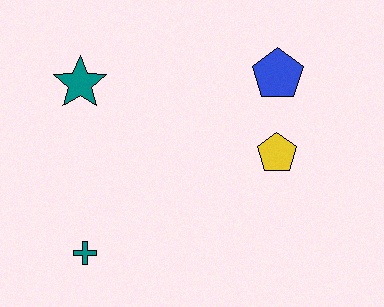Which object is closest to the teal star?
The teal cross is closest to the teal star.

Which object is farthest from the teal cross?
The blue pentagon is farthest from the teal cross.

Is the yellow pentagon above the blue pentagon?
No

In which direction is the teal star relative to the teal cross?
The teal star is above the teal cross.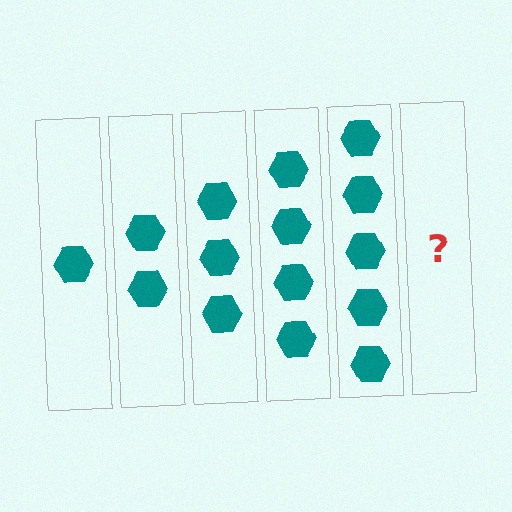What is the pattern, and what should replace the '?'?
The pattern is that each step adds one more hexagon. The '?' should be 6 hexagons.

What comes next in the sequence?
The next element should be 6 hexagons.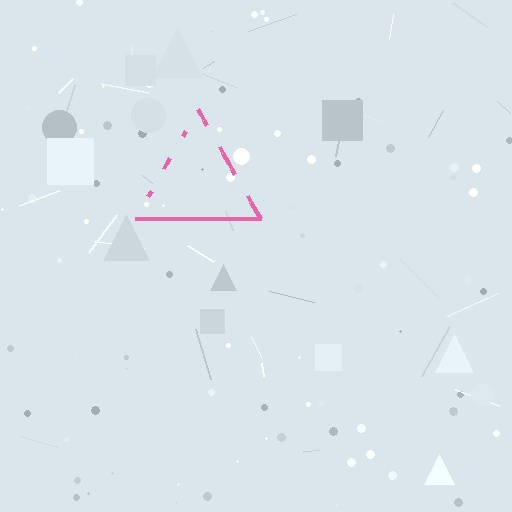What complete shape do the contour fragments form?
The contour fragments form a triangle.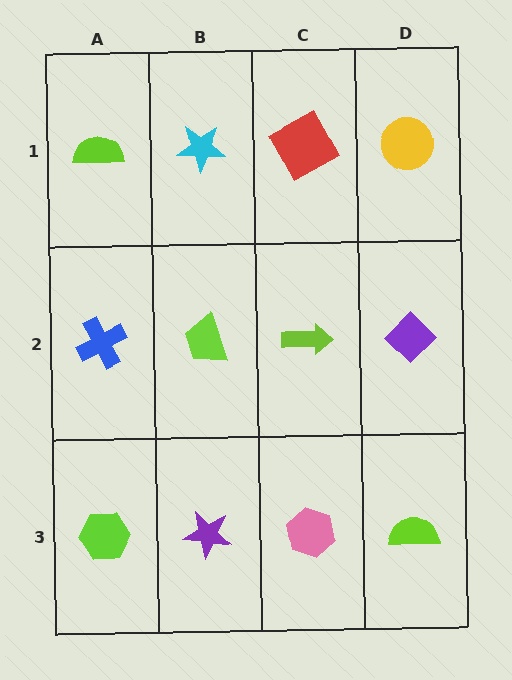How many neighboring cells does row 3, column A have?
2.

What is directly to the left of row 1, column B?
A lime semicircle.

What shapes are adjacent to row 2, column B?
A cyan star (row 1, column B), a purple star (row 3, column B), a blue cross (row 2, column A), a lime arrow (row 2, column C).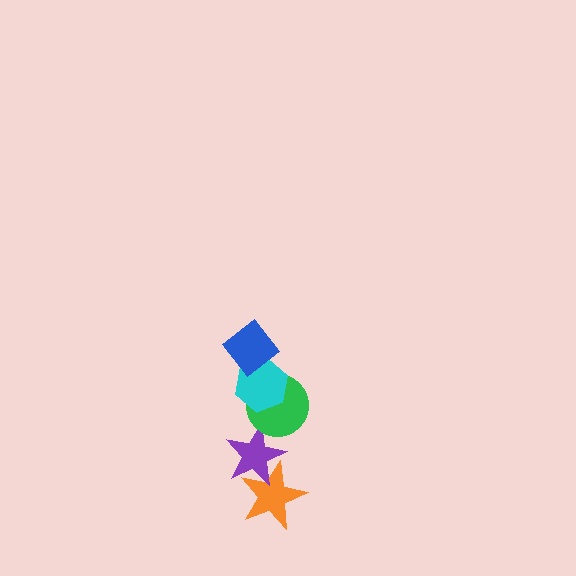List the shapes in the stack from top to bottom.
From top to bottom: the blue diamond, the cyan hexagon, the green circle, the purple star, the orange star.